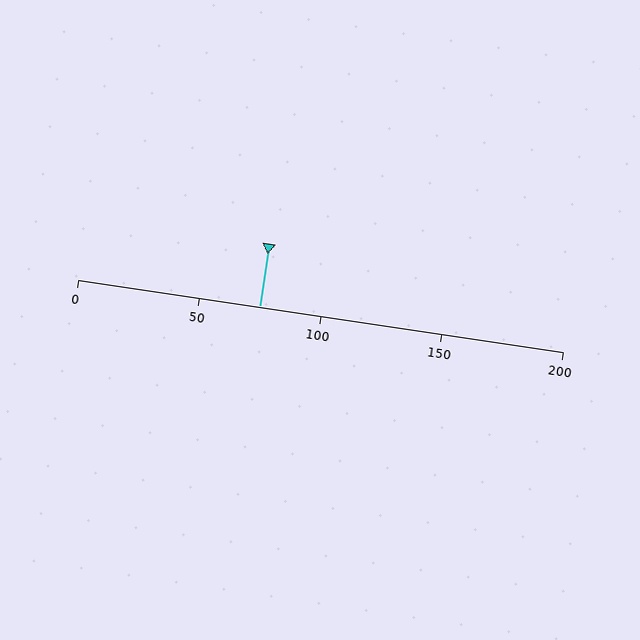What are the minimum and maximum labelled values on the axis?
The axis runs from 0 to 200.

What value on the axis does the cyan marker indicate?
The marker indicates approximately 75.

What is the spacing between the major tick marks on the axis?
The major ticks are spaced 50 apart.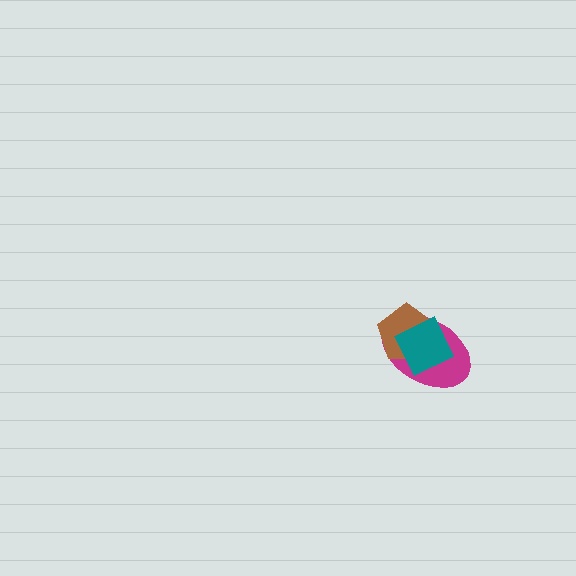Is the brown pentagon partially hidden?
Yes, it is partially covered by another shape.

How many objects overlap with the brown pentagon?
2 objects overlap with the brown pentagon.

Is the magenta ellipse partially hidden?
Yes, it is partially covered by another shape.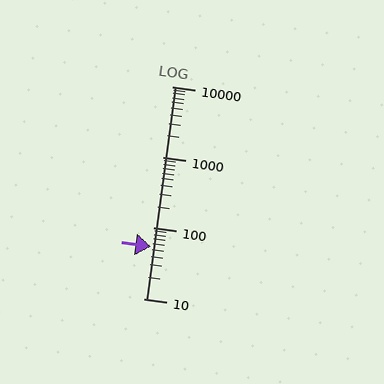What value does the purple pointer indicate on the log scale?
The pointer indicates approximately 55.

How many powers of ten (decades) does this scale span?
The scale spans 3 decades, from 10 to 10000.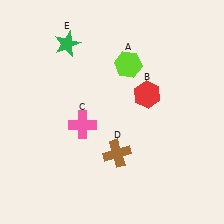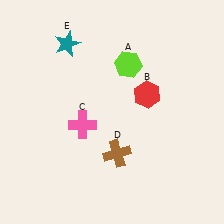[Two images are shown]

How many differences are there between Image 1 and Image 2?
There is 1 difference between the two images.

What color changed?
The star (E) changed from green in Image 1 to teal in Image 2.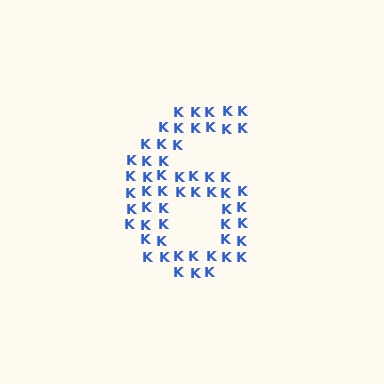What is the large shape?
The large shape is the digit 6.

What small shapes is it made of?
It is made of small letter K's.